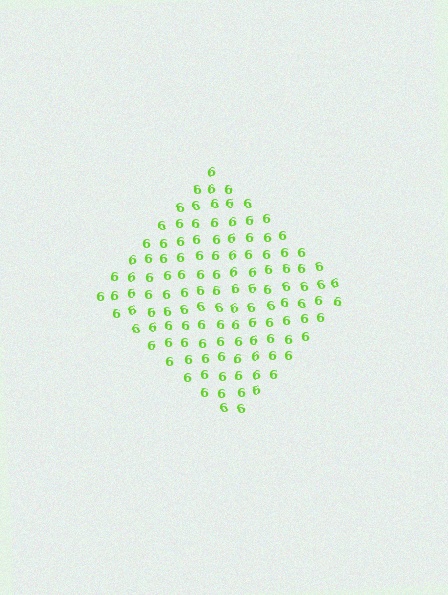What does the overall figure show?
The overall figure shows a diamond.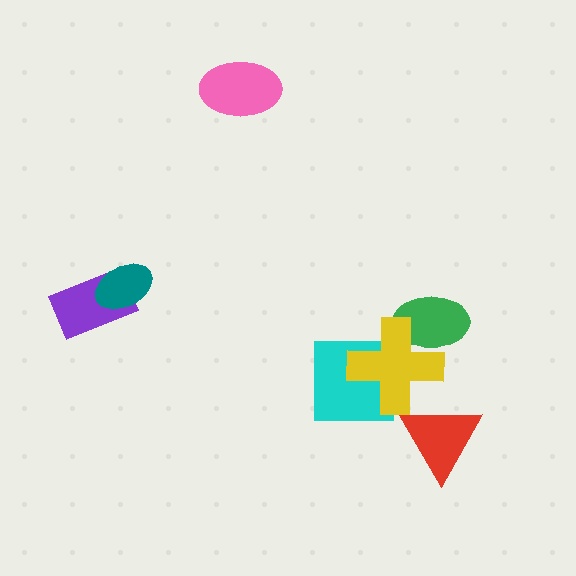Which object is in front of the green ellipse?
The yellow cross is in front of the green ellipse.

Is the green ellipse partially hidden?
Yes, it is partially covered by another shape.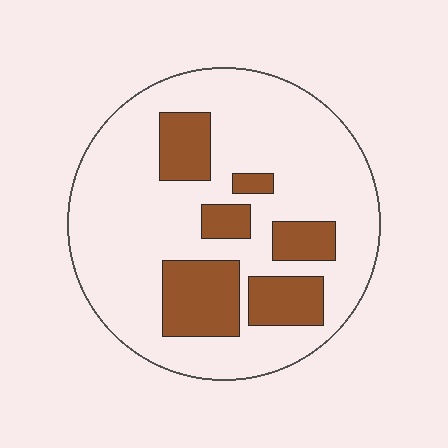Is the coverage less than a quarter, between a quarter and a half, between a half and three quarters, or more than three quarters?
Less than a quarter.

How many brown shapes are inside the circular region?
6.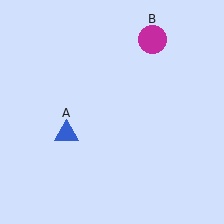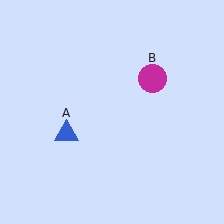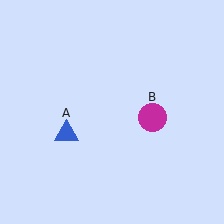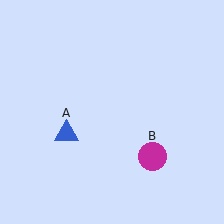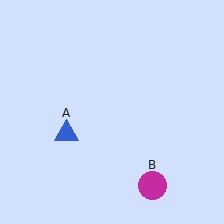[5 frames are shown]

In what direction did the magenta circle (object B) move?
The magenta circle (object B) moved down.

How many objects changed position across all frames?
1 object changed position: magenta circle (object B).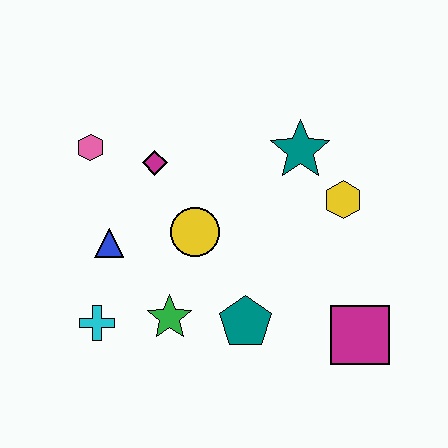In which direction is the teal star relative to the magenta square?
The teal star is above the magenta square.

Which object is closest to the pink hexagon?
The magenta diamond is closest to the pink hexagon.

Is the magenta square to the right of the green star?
Yes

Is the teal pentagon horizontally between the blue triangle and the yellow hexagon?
Yes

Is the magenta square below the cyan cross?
Yes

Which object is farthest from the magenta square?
The pink hexagon is farthest from the magenta square.